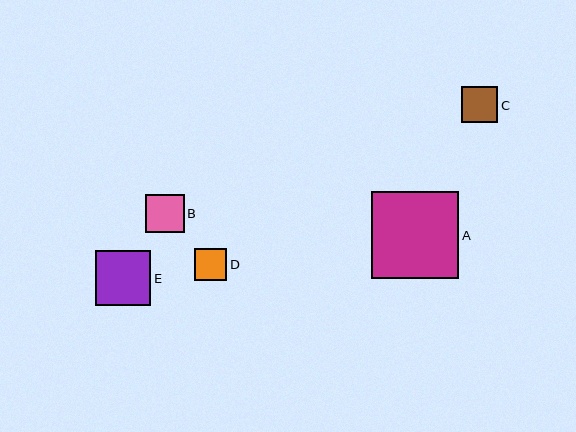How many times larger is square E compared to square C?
Square E is approximately 1.5 times the size of square C.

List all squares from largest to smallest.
From largest to smallest: A, E, B, C, D.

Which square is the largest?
Square A is the largest with a size of approximately 87 pixels.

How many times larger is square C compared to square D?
Square C is approximately 1.1 times the size of square D.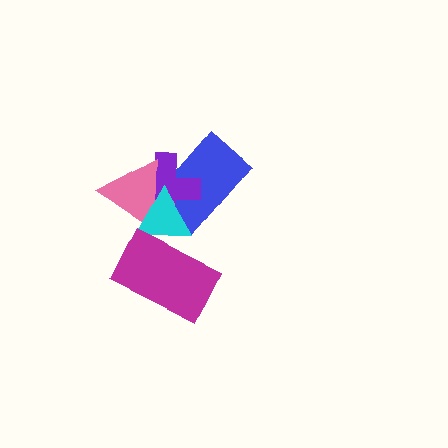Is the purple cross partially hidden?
Yes, it is partially covered by another shape.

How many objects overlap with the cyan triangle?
4 objects overlap with the cyan triangle.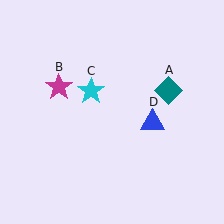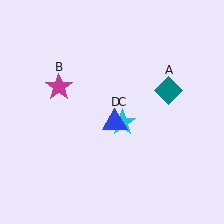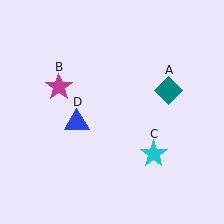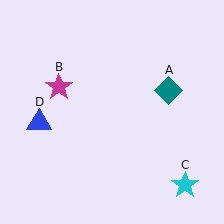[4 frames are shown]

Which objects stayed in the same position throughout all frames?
Teal diamond (object A) and magenta star (object B) remained stationary.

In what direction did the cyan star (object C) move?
The cyan star (object C) moved down and to the right.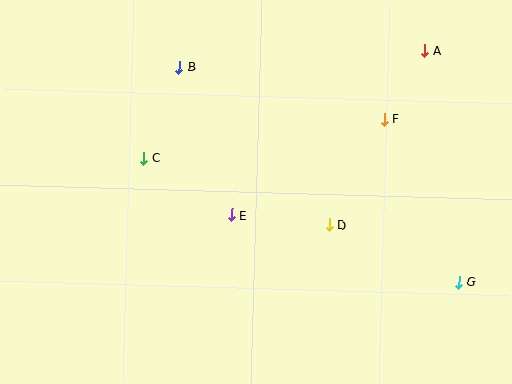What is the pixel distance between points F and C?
The distance between F and C is 244 pixels.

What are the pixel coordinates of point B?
Point B is at (179, 67).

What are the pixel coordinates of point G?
Point G is at (459, 282).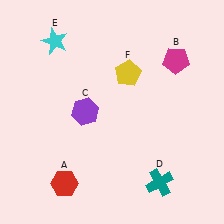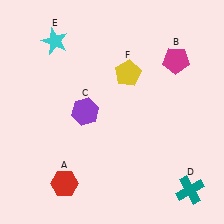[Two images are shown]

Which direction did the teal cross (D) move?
The teal cross (D) moved right.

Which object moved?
The teal cross (D) moved right.